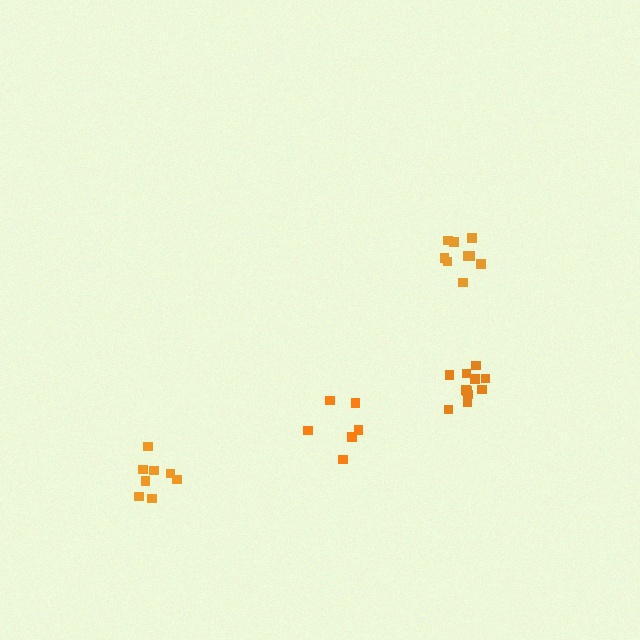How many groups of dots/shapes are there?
There are 4 groups.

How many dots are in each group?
Group 1: 8 dots, Group 2: 11 dots, Group 3: 6 dots, Group 4: 9 dots (34 total).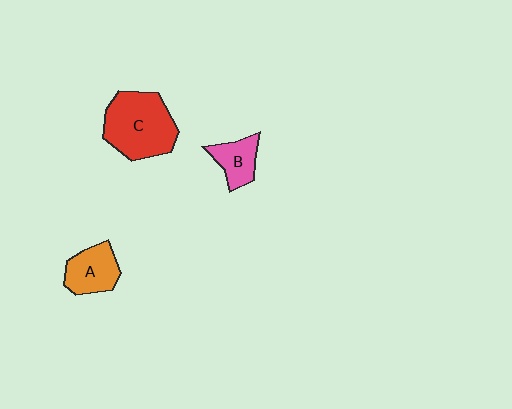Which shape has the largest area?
Shape C (red).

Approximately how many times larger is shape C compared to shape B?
Approximately 2.3 times.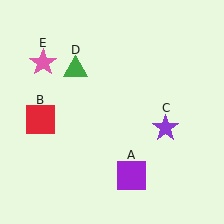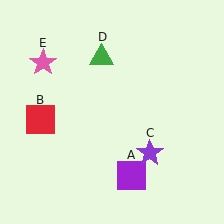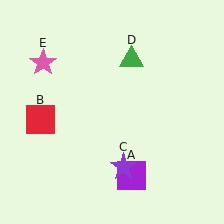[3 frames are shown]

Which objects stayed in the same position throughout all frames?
Purple square (object A) and red square (object B) and pink star (object E) remained stationary.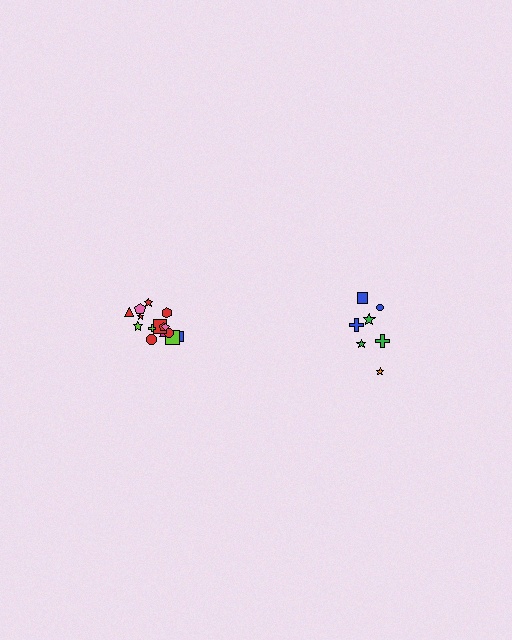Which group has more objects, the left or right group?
The left group.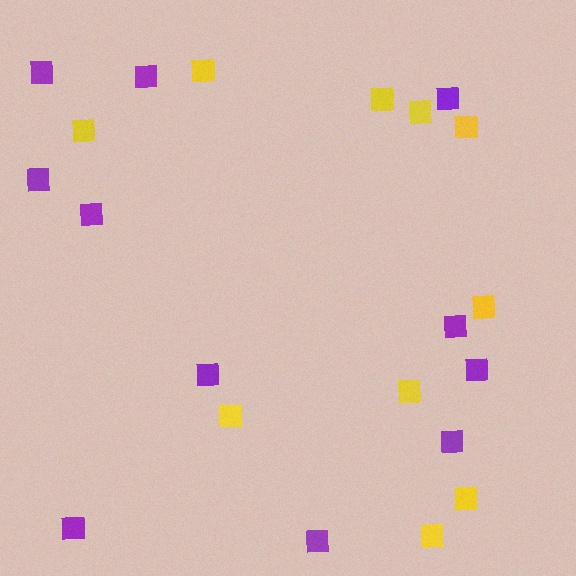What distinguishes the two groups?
There are 2 groups: one group of purple squares (11) and one group of yellow squares (10).